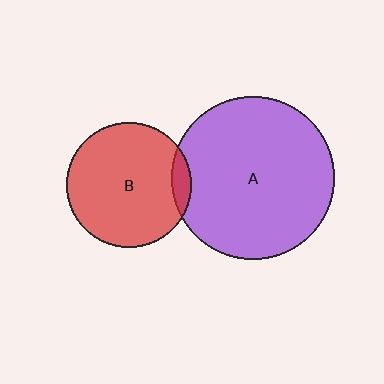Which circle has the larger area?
Circle A (purple).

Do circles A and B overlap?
Yes.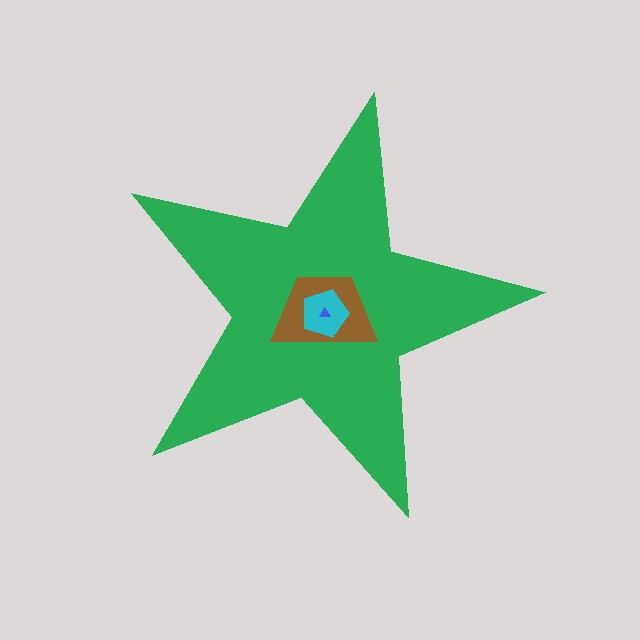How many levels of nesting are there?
4.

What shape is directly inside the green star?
The brown trapezoid.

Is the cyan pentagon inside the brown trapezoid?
Yes.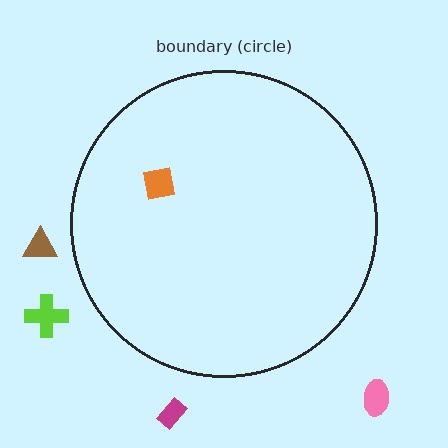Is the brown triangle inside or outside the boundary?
Outside.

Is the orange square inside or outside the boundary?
Inside.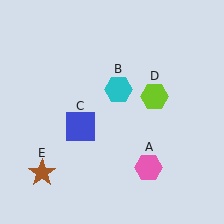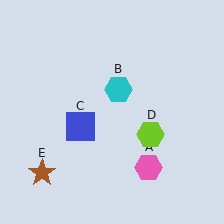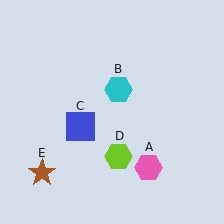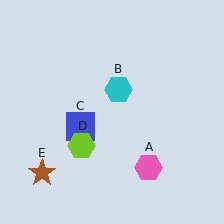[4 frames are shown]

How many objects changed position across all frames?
1 object changed position: lime hexagon (object D).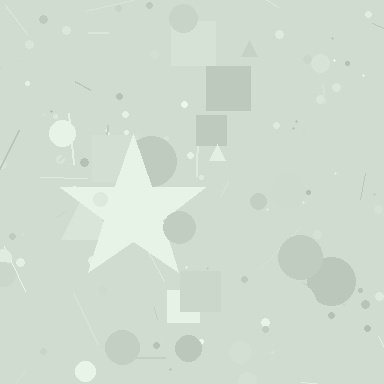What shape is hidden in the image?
A star is hidden in the image.